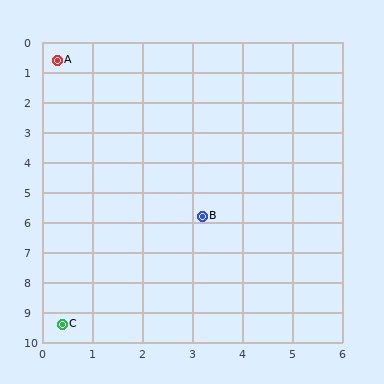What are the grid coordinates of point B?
Point B is at approximately (3.2, 5.8).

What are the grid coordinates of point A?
Point A is at approximately (0.3, 0.6).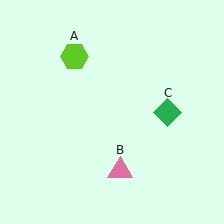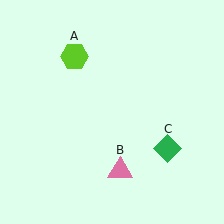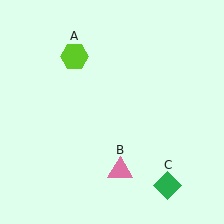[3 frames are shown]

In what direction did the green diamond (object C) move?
The green diamond (object C) moved down.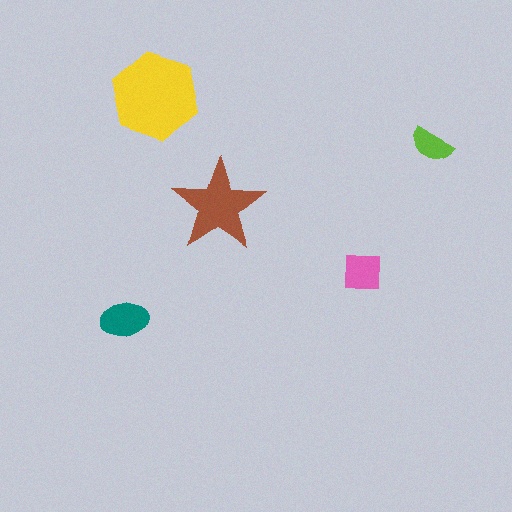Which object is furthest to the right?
The lime semicircle is rightmost.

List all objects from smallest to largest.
The lime semicircle, the pink square, the teal ellipse, the brown star, the yellow hexagon.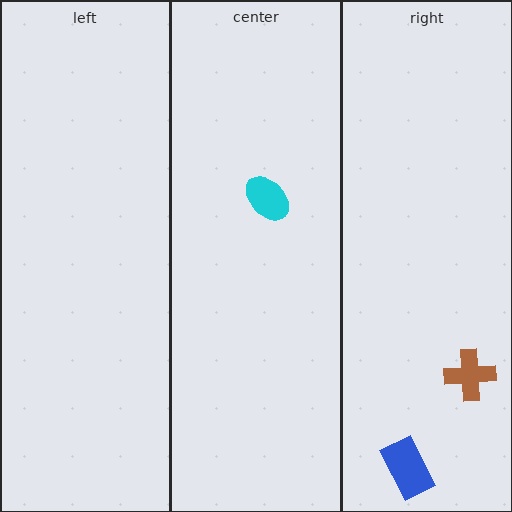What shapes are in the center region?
The cyan ellipse.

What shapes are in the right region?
The blue rectangle, the brown cross.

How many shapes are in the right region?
2.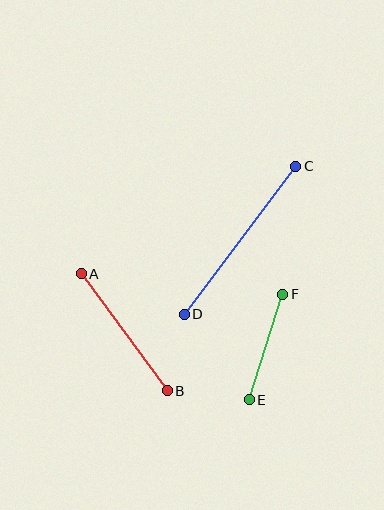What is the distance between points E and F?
The distance is approximately 111 pixels.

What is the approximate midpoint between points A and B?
The midpoint is at approximately (124, 332) pixels.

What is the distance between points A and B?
The distance is approximately 145 pixels.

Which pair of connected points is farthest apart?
Points C and D are farthest apart.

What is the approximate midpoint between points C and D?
The midpoint is at approximately (240, 240) pixels.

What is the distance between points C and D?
The distance is approximately 186 pixels.